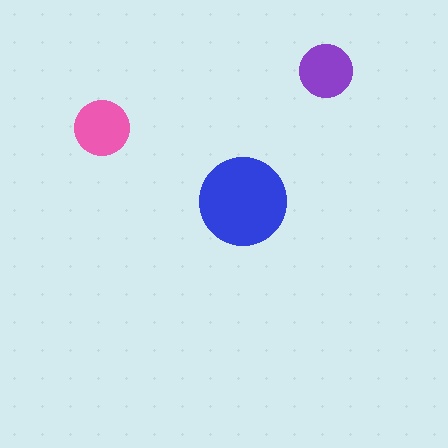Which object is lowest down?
The blue circle is bottommost.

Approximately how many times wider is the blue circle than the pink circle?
About 1.5 times wider.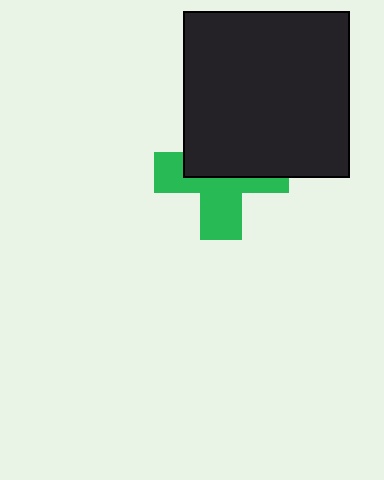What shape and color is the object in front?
The object in front is a black square.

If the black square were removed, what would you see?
You would see the complete green cross.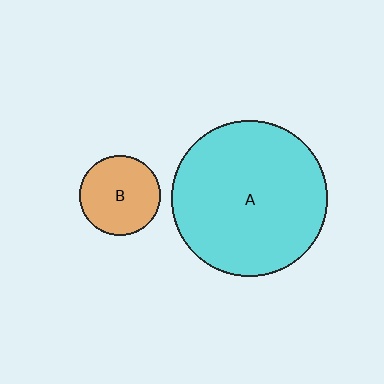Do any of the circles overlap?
No, none of the circles overlap.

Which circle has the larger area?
Circle A (cyan).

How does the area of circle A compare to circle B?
Approximately 3.8 times.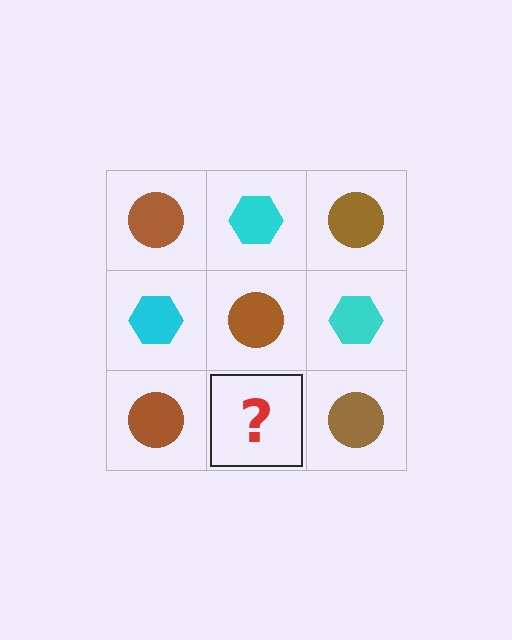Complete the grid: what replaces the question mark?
The question mark should be replaced with a cyan hexagon.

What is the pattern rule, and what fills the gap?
The rule is that it alternates brown circle and cyan hexagon in a checkerboard pattern. The gap should be filled with a cyan hexagon.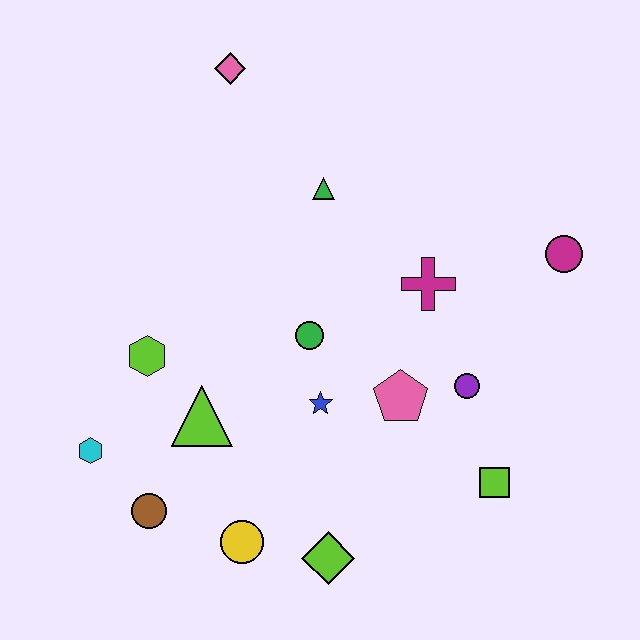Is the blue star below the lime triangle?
No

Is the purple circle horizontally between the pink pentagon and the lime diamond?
No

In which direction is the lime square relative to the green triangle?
The lime square is below the green triangle.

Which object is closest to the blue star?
The green circle is closest to the blue star.